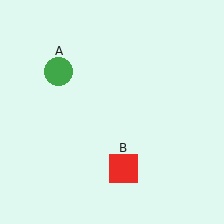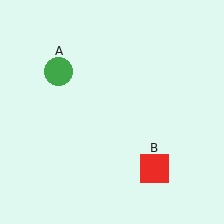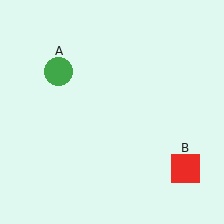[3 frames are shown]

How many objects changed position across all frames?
1 object changed position: red square (object B).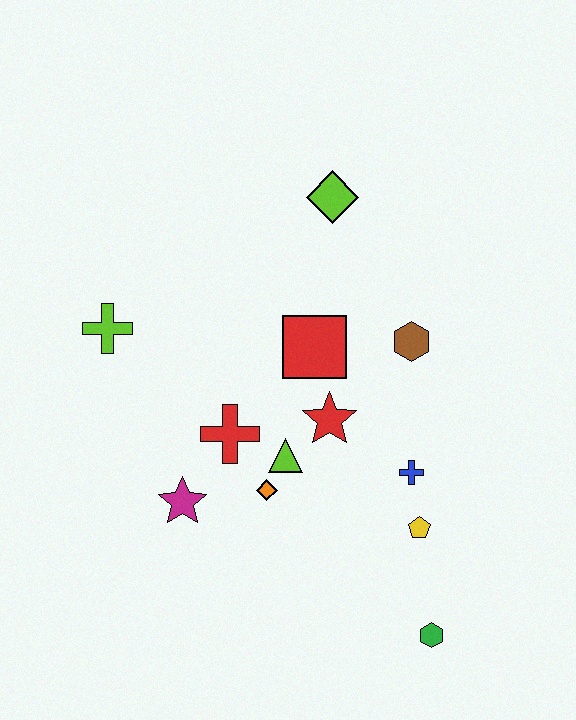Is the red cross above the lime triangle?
Yes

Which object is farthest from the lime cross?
The green hexagon is farthest from the lime cross.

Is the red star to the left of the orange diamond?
No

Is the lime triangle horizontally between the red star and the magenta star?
Yes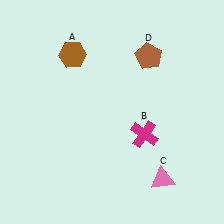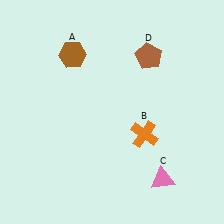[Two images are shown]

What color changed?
The cross (B) changed from magenta in Image 1 to orange in Image 2.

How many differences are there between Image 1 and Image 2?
There is 1 difference between the two images.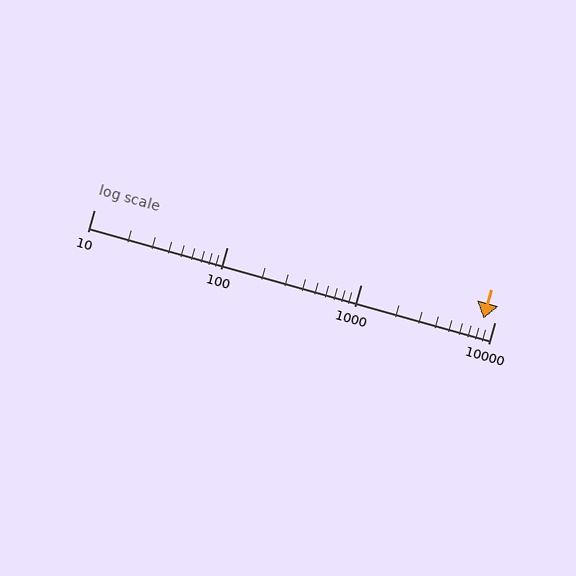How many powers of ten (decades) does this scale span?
The scale spans 3 decades, from 10 to 10000.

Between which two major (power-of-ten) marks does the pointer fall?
The pointer is between 1000 and 10000.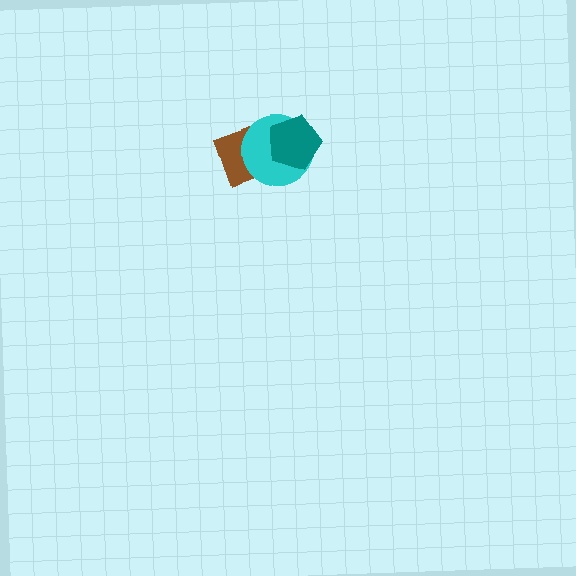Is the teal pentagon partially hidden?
No, no other shape covers it.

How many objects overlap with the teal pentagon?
2 objects overlap with the teal pentagon.